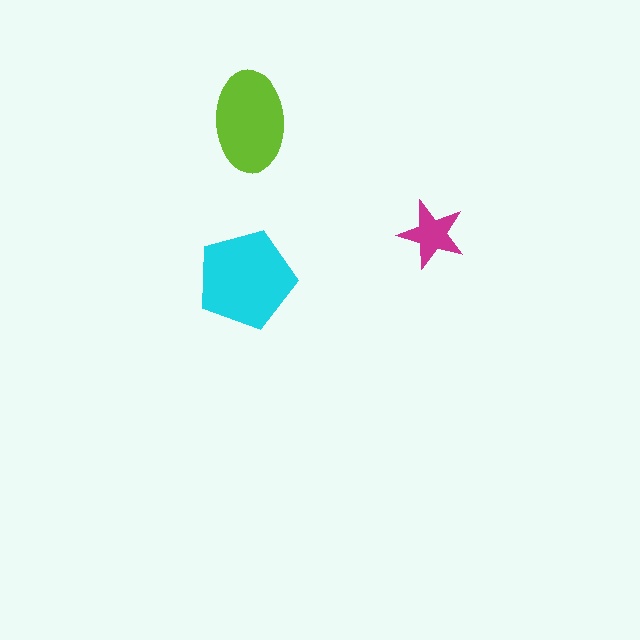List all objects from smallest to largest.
The magenta star, the lime ellipse, the cyan pentagon.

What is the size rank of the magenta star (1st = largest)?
3rd.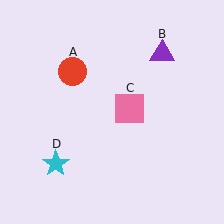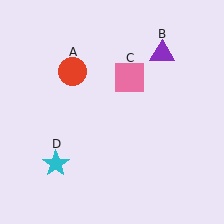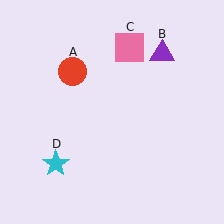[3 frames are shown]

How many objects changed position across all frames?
1 object changed position: pink square (object C).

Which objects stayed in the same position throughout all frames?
Red circle (object A) and purple triangle (object B) and cyan star (object D) remained stationary.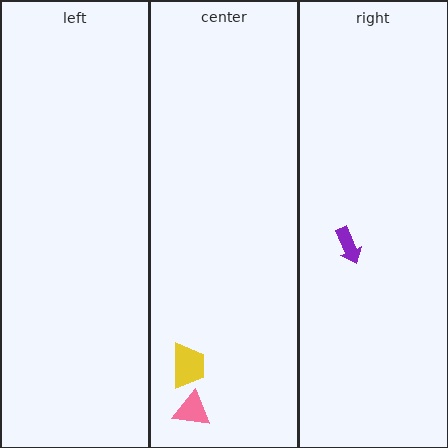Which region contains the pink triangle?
The center region.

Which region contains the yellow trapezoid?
The center region.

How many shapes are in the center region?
2.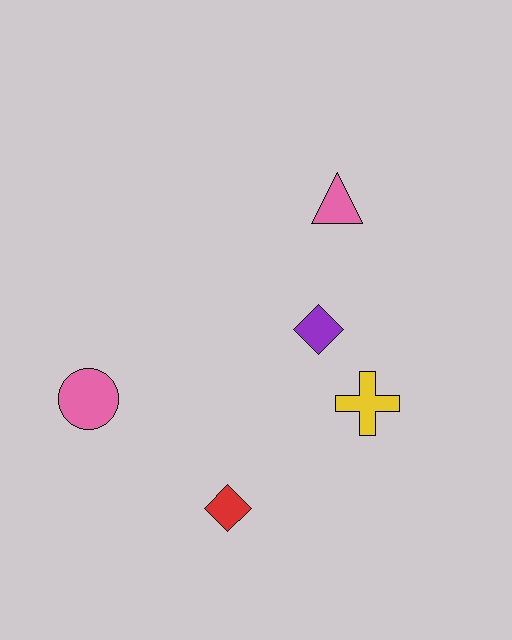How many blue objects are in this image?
There are no blue objects.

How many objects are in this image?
There are 5 objects.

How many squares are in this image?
There are no squares.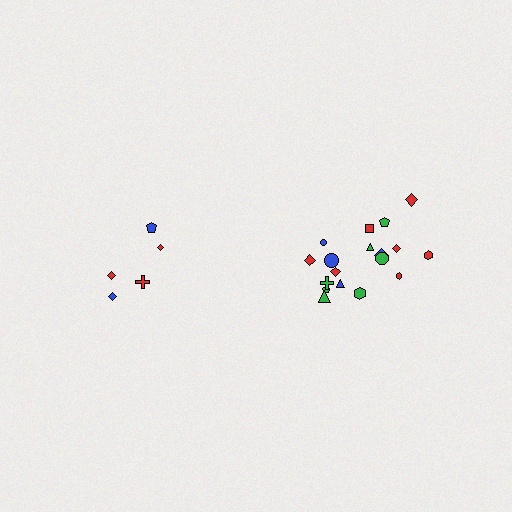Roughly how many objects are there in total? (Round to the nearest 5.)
Roughly 25 objects in total.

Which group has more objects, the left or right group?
The right group.